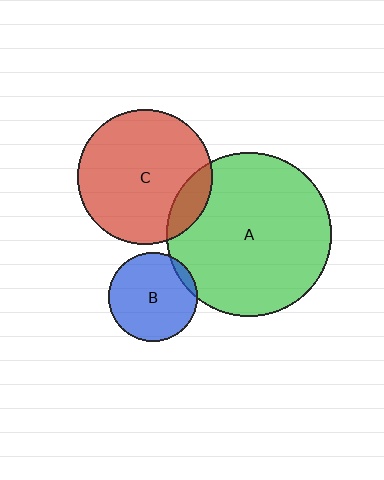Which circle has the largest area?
Circle A (green).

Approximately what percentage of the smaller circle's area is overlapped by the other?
Approximately 15%.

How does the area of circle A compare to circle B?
Approximately 3.4 times.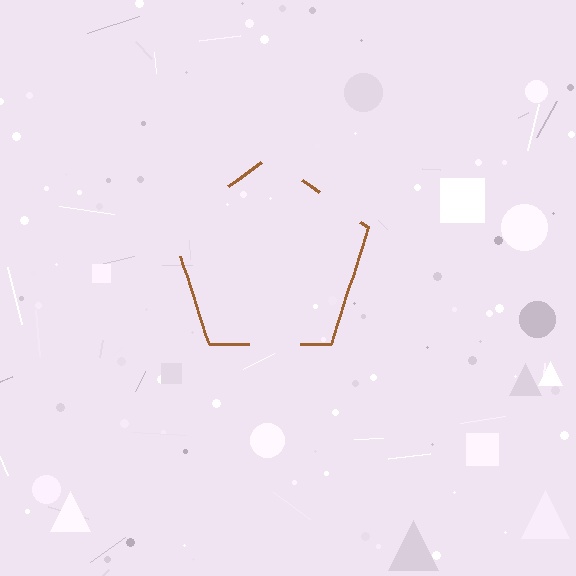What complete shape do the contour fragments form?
The contour fragments form a pentagon.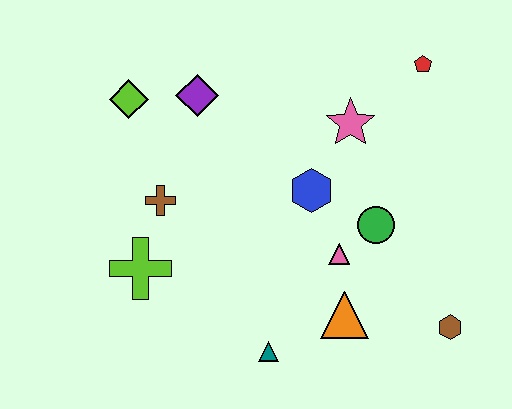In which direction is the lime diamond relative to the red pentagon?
The lime diamond is to the left of the red pentagon.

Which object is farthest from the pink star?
The lime cross is farthest from the pink star.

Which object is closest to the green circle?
The pink triangle is closest to the green circle.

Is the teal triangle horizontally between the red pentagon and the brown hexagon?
No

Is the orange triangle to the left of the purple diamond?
No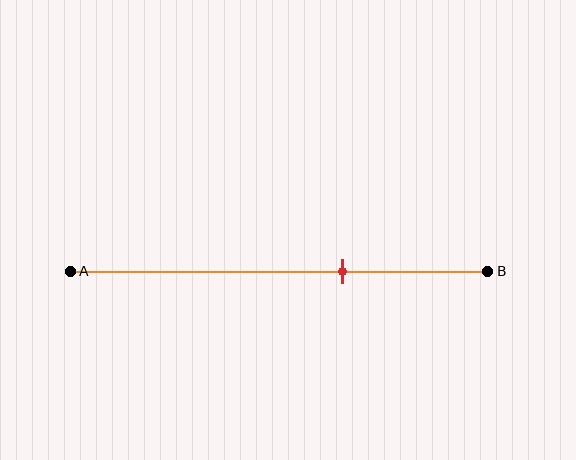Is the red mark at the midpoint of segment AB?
No, the mark is at about 65% from A, not at the 50% midpoint.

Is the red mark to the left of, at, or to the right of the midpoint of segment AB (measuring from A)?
The red mark is to the right of the midpoint of segment AB.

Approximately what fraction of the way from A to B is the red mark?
The red mark is approximately 65% of the way from A to B.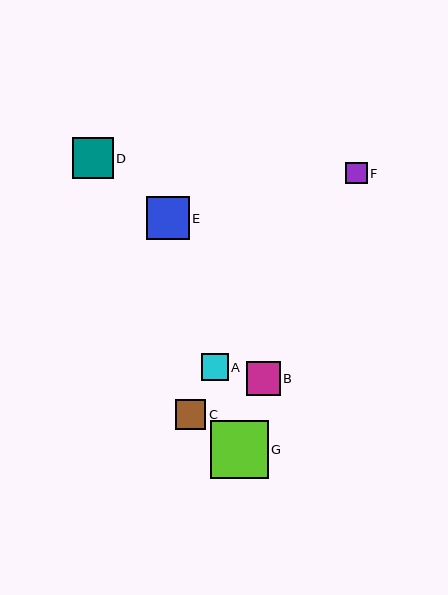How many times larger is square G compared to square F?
Square G is approximately 2.7 times the size of square F.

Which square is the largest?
Square G is the largest with a size of approximately 58 pixels.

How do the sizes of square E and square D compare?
Square E and square D are approximately the same size.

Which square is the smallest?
Square F is the smallest with a size of approximately 21 pixels.